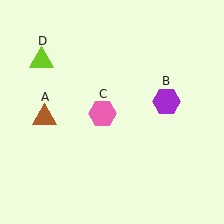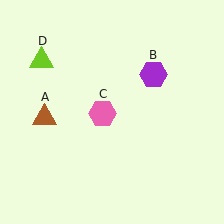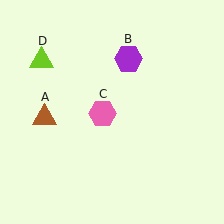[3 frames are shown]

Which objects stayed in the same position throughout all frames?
Brown triangle (object A) and pink hexagon (object C) and lime triangle (object D) remained stationary.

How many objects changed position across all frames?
1 object changed position: purple hexagon (object B).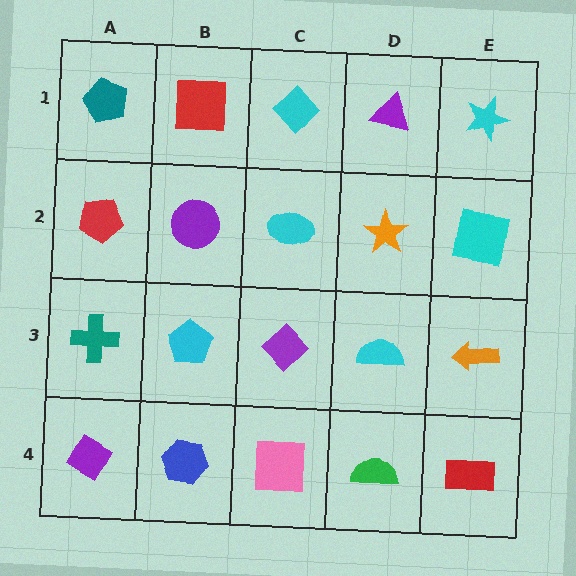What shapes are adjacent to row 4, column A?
A teal cross (row 3, column A), a blue hexagon (row 4, column B).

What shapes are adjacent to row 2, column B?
A red square (row 1, column B), a cyan pentagon (row 3, column B), a red pentagon (row 2, column A), a cyan ellipse (row 2, column C).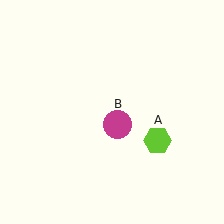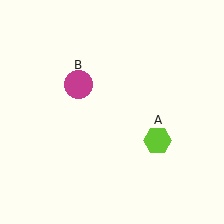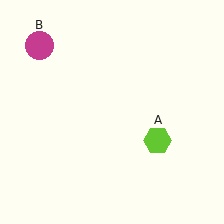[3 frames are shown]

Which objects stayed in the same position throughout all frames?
Lime hexagon (object A) remained stationary.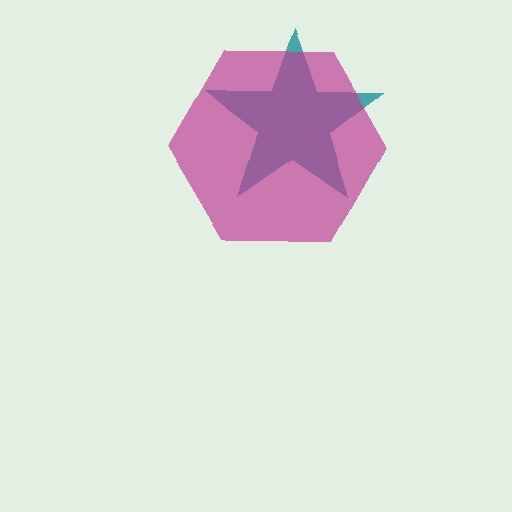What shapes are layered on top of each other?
The layered shapes are: a teal star, a magenta hexagon.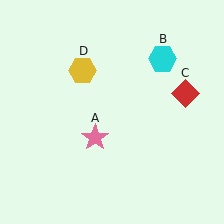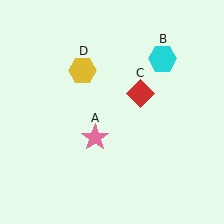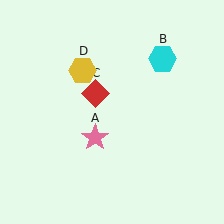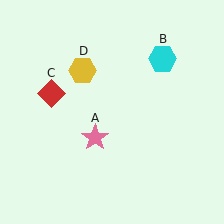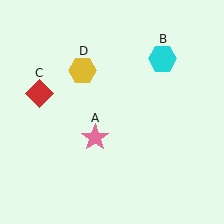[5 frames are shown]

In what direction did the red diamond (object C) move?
The red diamond (object C) moved left.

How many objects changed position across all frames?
1 object changed position: red diamond (object C).